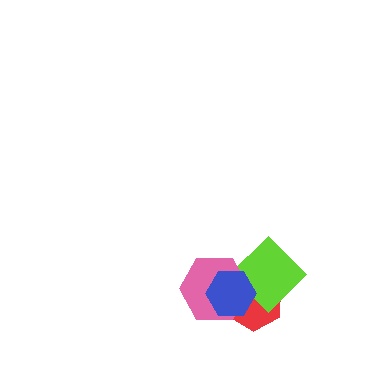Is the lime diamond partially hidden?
Yes, it is partially covered by another shape.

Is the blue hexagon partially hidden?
No, no other shape covers it.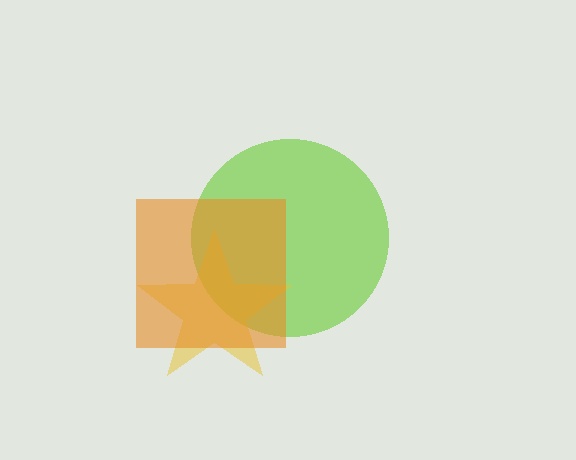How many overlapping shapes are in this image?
There are 3 overlapping shapes in the image.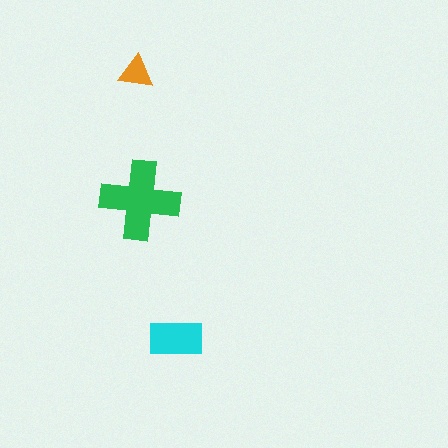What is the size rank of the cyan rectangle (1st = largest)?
2nd.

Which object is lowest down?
The cyan rectangle is bottommost.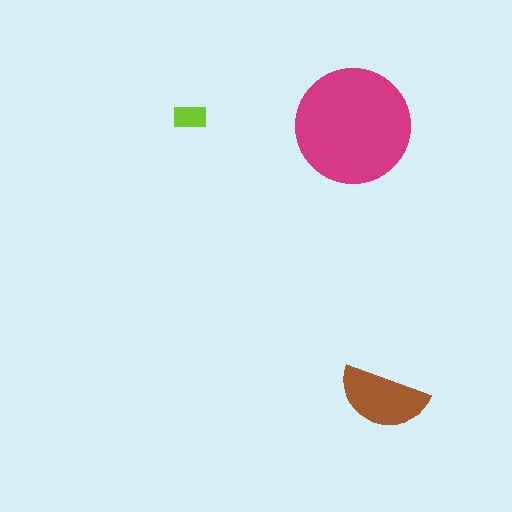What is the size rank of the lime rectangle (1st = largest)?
3rd.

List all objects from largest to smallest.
The magenta circle, the brown semicircle, the lime rectangle.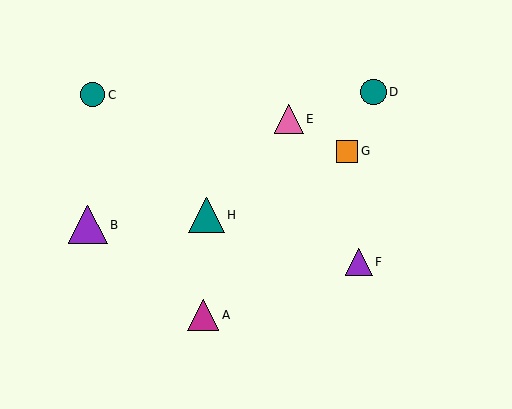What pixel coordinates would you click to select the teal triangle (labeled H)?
Click at (207, 215) to select the teal triangle H.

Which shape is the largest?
The purple triangle (labeled B) is the largest.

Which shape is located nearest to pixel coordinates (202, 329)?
The magenta triangle (labeled A) at (203, 315) is nearest to that location.